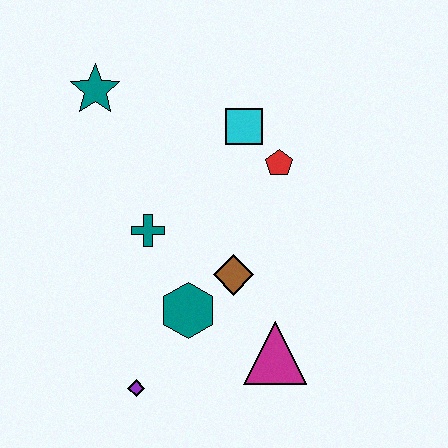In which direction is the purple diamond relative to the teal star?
The purple diamond is below the teal star.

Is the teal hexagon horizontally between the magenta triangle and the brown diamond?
No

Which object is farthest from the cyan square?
The purple diamond is farthest from the cyan square.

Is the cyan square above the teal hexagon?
Yes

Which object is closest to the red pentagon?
The cyan square is closest to the red pentagon.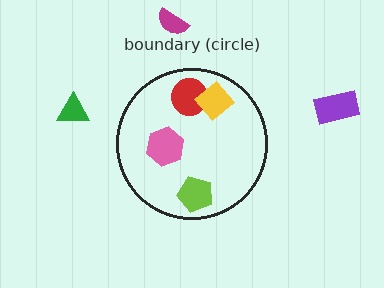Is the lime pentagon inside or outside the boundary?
Inside.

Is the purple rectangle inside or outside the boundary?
Outside.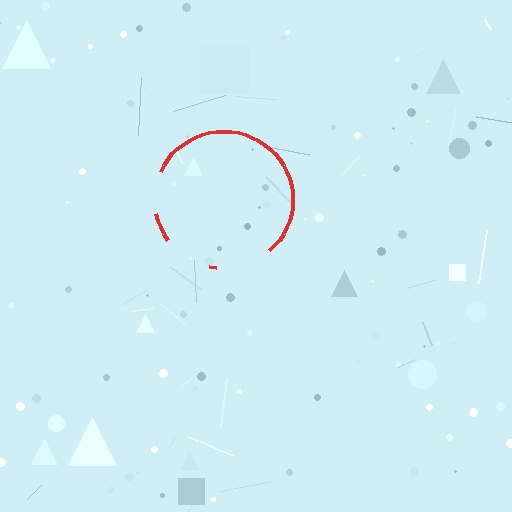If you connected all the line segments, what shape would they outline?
They would outline a circle.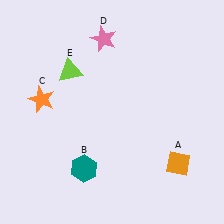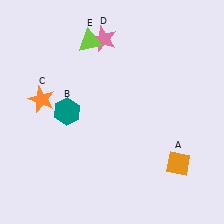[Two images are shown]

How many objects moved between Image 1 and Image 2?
2 objects moved between the two images.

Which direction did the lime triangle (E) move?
The lime triangle (E) moved up.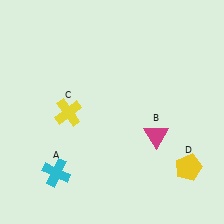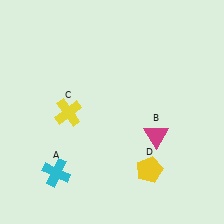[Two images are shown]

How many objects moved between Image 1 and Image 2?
1 object moved between the two images.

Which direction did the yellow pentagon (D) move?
The yellow pentagon (D) moved left.